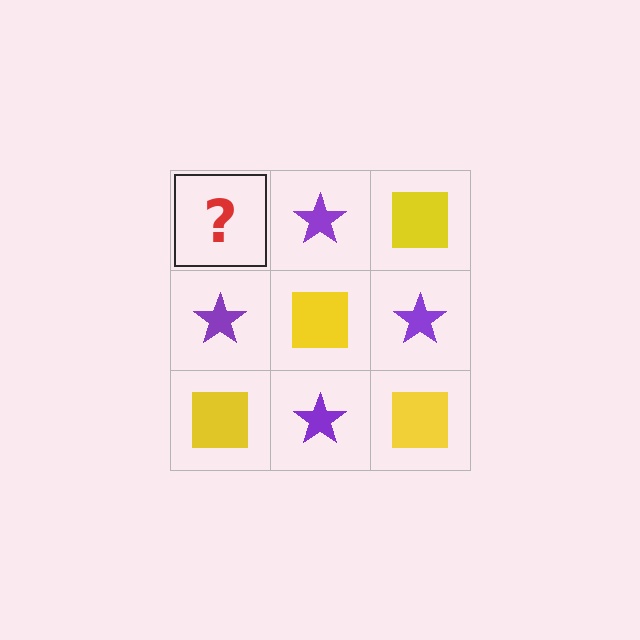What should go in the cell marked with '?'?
The missing cell should contain a yellow square.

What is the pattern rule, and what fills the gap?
The rule is that it alternates yellow square and purple star in a checkerboard pattern. The gap should be filled with a yellow square.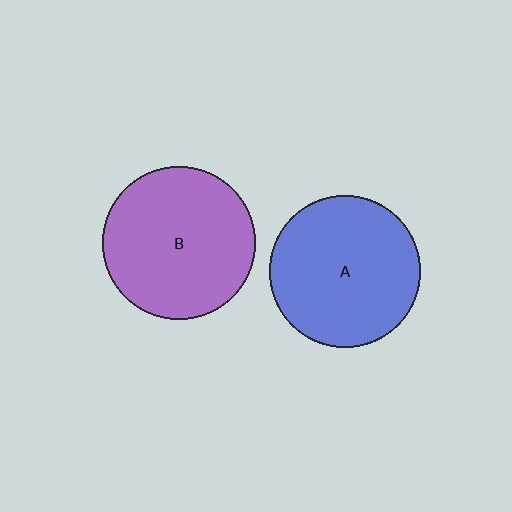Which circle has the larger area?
Circle B (purple).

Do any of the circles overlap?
No, none of the circles overlap.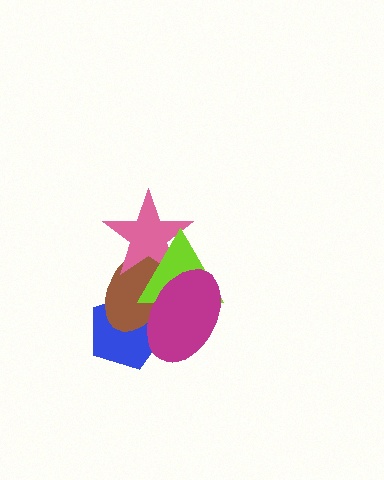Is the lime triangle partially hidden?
Yes, it is partially covered by another shape.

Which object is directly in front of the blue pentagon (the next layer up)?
The brown ellipse is directly in front of the blue pentagon.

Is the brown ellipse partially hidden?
Yes, it is partially covered by another shape.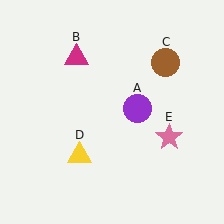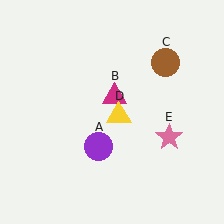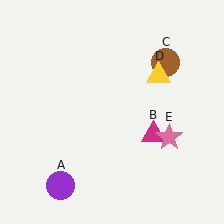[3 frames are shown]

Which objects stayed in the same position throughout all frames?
Brown circle (object C) and pink star (object E) remained stationary.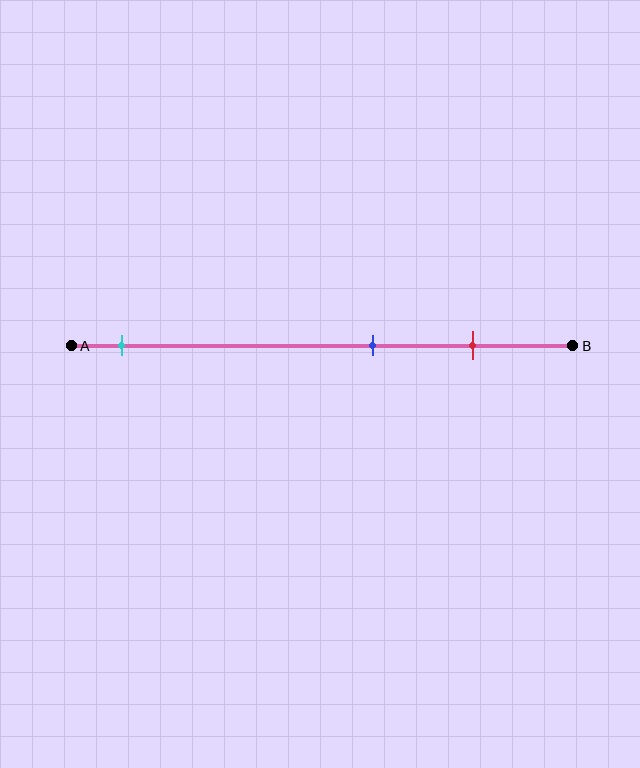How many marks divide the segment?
There are 3 marks dividing the segment.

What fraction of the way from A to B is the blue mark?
The blue mark is approximately 60% (0.6) of the way from A to B.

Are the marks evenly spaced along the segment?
No, the marks are not evenly spaced.